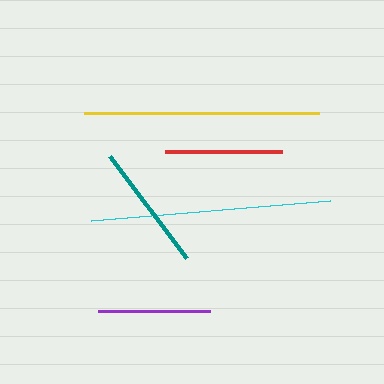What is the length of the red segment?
The red segment is approximately 117 pixels long.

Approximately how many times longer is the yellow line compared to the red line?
The yellow line is approximately 2.0 times the length of the red line.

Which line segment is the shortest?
The purple line is the shortest at approximately 112 pixels.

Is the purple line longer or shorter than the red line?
The red line is longer than the purple line.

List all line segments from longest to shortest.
From longest to shortest: cyan, yellow, teal, red, purple.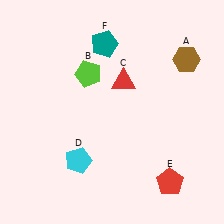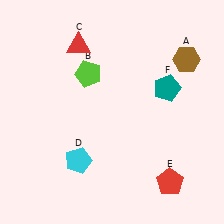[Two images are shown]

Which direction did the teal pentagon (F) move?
The teal pentagon (F) moved right.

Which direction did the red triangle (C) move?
The red triangle (C) moved left.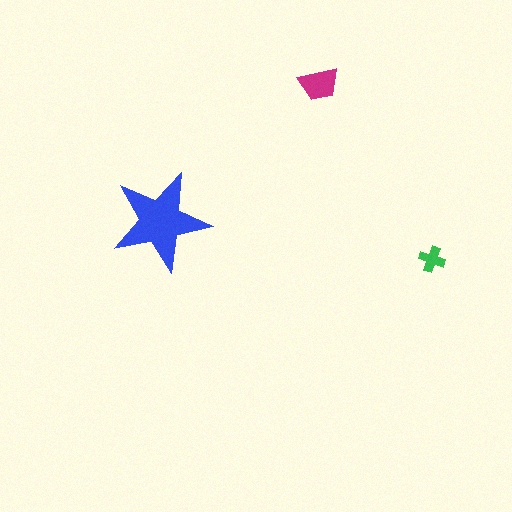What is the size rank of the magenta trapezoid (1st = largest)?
2nd.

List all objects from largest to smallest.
The blue star, the magenta trapezoid, the green cross.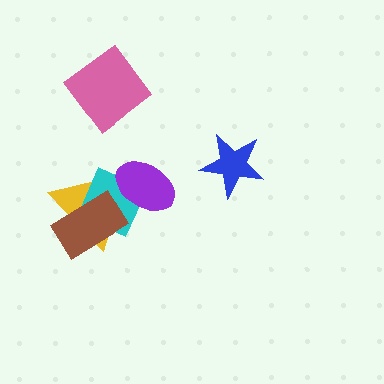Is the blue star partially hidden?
No, no other shape covers it.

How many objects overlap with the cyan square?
3 objects overlap with the cyan square.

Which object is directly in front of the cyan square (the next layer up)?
The purple ellipse is directly in front of the cyan square.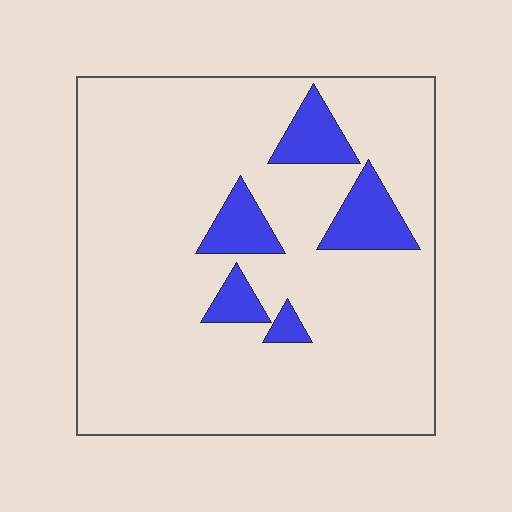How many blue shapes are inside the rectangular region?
5.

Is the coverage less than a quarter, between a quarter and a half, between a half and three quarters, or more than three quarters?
Less than a quarter.